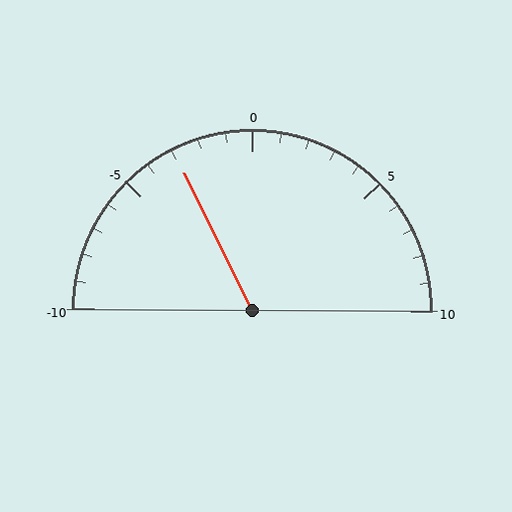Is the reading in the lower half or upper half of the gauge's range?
The reading is in the lower half of the range (-10 to 10).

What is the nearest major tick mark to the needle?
The nearest major tick mark is -5.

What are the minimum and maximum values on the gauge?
The gauge ranges from -10 to 10.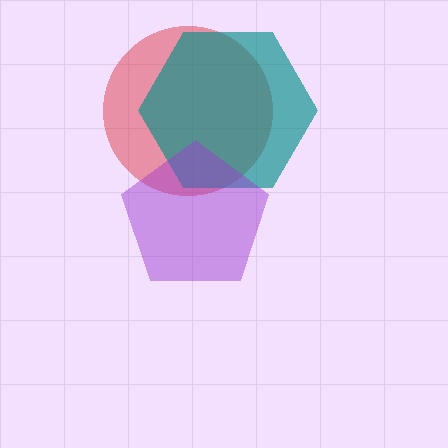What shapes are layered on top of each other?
The layered shapes are: a red circle, a teal hexagon, a purple pentagon.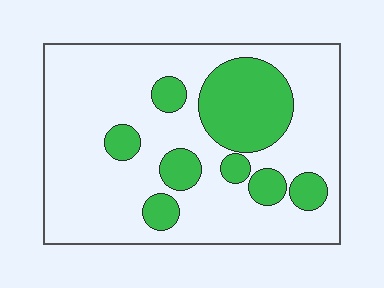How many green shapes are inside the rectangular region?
8.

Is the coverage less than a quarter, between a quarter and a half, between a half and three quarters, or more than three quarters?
Less than a quarter.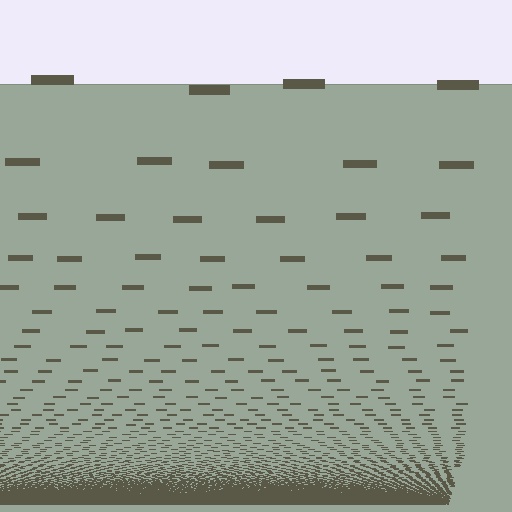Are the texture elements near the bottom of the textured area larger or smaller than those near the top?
Smaller. The gradient is inverted — elements near the bottom are smaller and denser.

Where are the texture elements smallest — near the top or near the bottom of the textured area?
Near the bottom.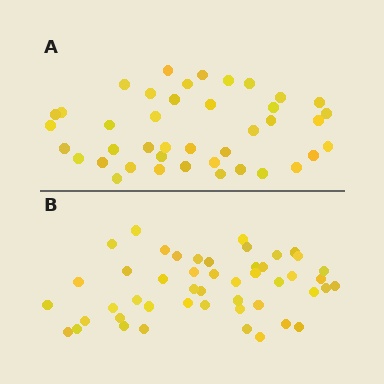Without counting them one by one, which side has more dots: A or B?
Region B (the bottom region) has more dots.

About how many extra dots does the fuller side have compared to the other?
Region B has roughly 8 or so more dots than region A.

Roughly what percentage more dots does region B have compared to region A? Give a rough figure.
About 15% more.